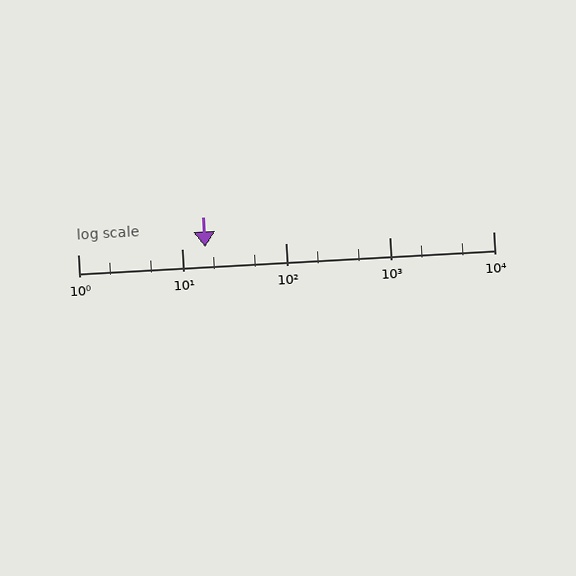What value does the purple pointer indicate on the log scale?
The pointer indicates approximately 17.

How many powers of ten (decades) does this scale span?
The scale spans 4 decades, from 1 to 10000.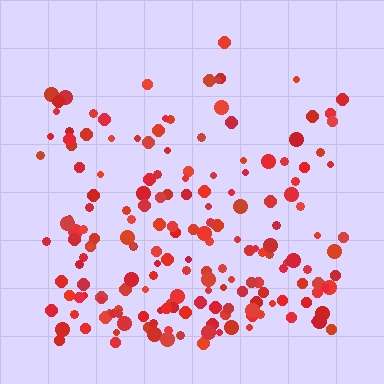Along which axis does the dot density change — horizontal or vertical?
Vertical.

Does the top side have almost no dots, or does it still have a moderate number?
Still a moderate number, just noticeably fewer than the bottom.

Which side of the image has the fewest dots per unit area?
The top.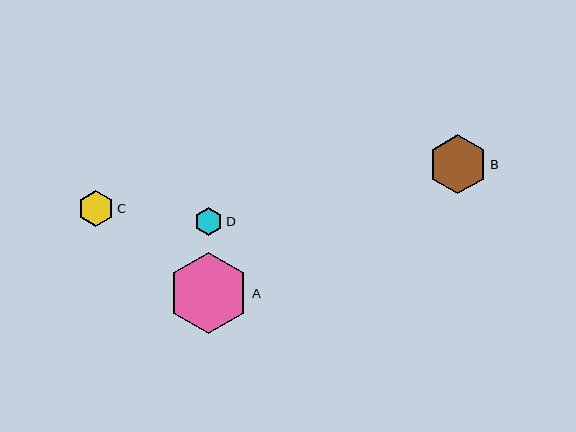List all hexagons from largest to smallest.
From largest to smallest: A, B, C, D.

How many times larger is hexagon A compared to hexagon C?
Hexagon A is approximately 2.2 times the size of hexagon C.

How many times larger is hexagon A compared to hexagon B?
Hexagon A is approximately 1.4 times the size of hexagon B.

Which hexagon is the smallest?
Hexagon D is the smallest with a size of approximately 28 pixels.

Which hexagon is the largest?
Hexagon A is the largest with a size of approximately 81 pixels.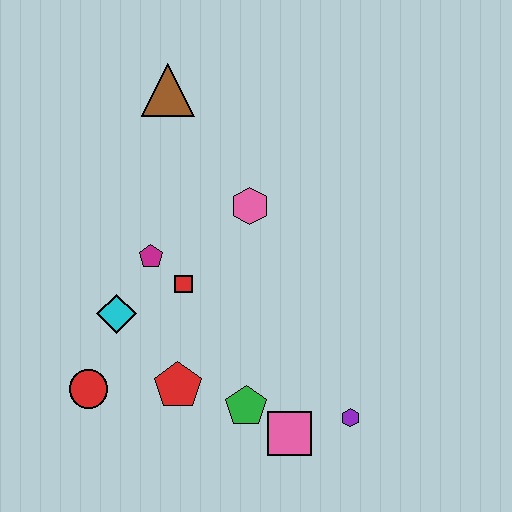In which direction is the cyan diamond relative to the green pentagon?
The cyan diamond is to the left of the green pentagon.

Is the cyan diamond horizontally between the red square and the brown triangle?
No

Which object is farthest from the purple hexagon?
The brown triangle is farthest from the purple hexagon.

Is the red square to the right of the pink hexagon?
No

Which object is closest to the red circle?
The cyan diamond is closest to the red circle.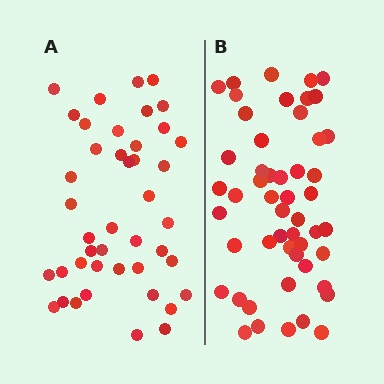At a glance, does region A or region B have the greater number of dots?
Region B (the right region) has more dots.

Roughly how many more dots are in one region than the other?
Region B has roughly 8 or so more dots than region A.